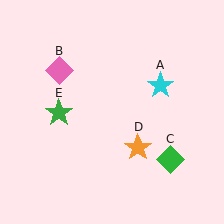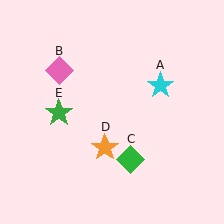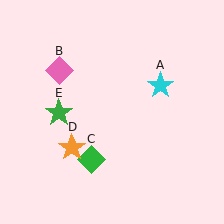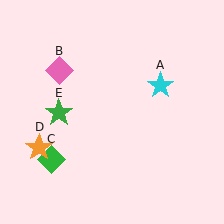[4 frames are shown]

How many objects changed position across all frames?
2 objects changed position: green diamond (object C), orange star (object D).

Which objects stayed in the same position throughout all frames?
Cyan star (object A) and pink diamond (object B) and green star (object E) remained stationary.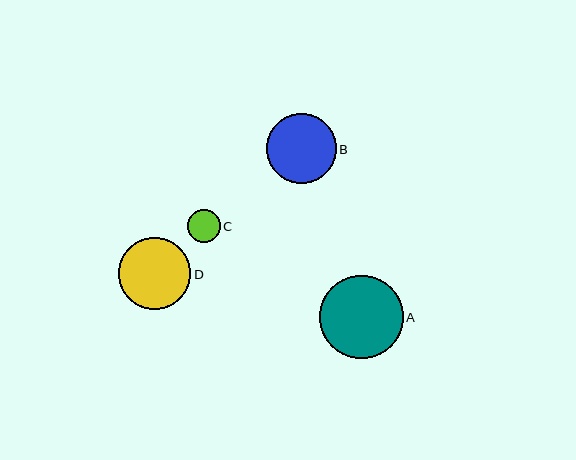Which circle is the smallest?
Circle C is the smallest with a size of approximately 33 pixels.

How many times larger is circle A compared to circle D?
Circle A is approximately 1.2 times the size of circle D.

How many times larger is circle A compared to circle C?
Circle A is approximately 2.5 times the size of circle C.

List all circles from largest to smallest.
From largest to smallest: A, D, B, C.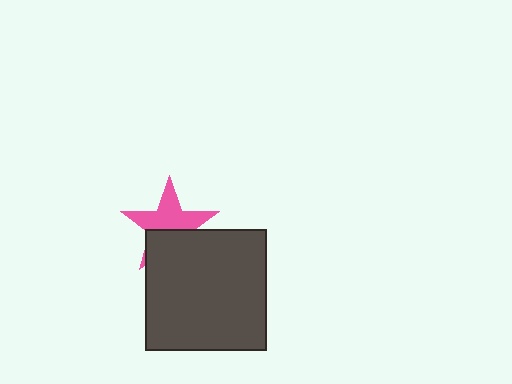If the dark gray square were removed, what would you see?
You would see the complete pink star.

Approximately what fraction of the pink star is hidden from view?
Roughly 41% of the pink star is hidden behind the dark gray square.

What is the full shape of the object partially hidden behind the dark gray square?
The partially hidden object is a pink star.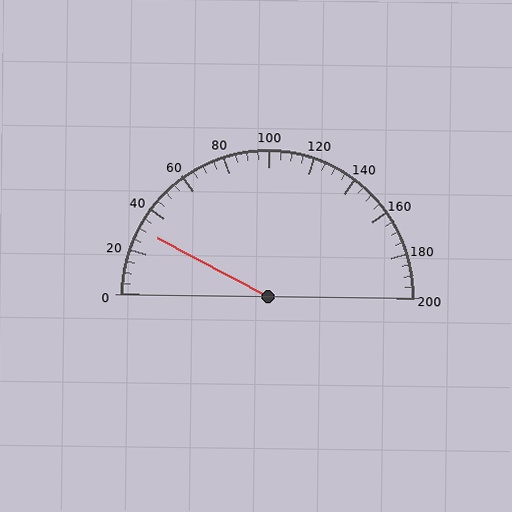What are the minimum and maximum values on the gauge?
The gauge ranges from 0 to 200.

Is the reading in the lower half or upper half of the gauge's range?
The reading is in the lower half of the range (0 to 200).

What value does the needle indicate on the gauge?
The needle indicates approximately 30.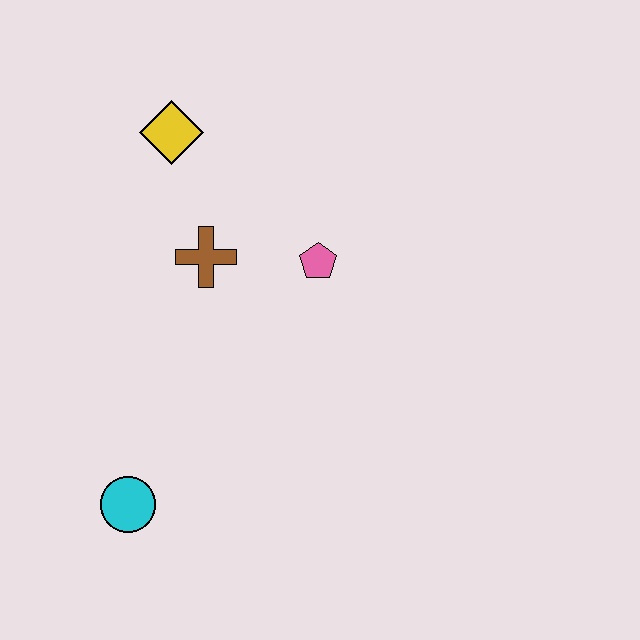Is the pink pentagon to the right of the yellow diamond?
Yes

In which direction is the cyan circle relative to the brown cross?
The cyan circle is below the brown cross.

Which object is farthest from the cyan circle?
The yellow diamond is farthest from the cyan circle.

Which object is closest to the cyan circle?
The brown cross is closest to the cyan circle.